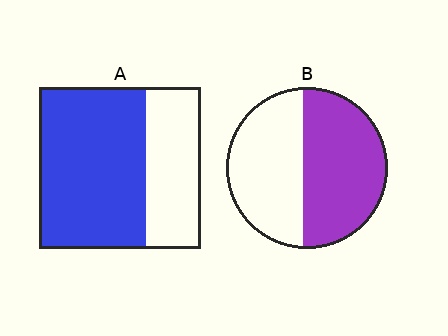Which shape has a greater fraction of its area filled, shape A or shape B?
Shape A.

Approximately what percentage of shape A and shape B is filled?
A is approximately 65% and B is approximately 55%.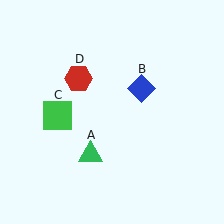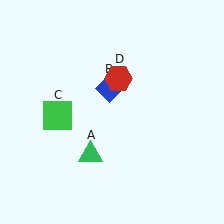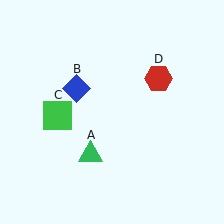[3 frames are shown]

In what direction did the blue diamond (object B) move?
The blue diamond (object B) moved left.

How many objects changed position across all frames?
2 objects changed position: blue diamond (object B), red hexagon (object D).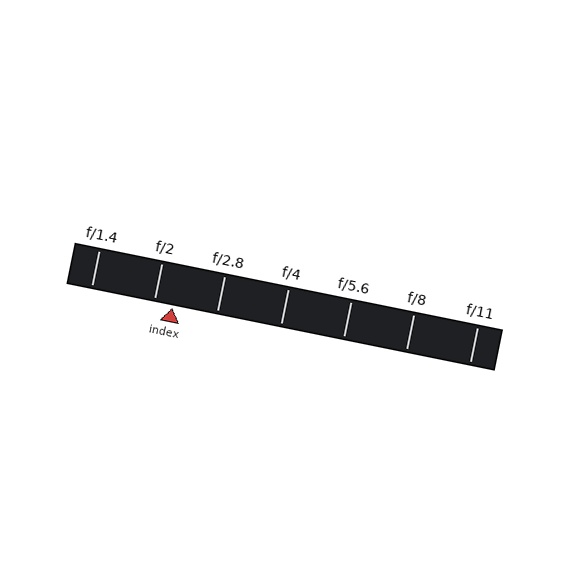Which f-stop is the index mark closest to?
The index mark is closest to f/2.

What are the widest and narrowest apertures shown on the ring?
The widest aperture shown is f/1.4 and the narrowest is f/11.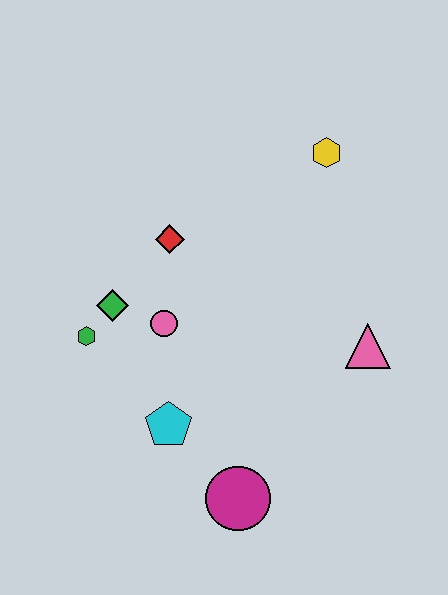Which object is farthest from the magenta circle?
The yellow hexagon is farthest from the magenta circle.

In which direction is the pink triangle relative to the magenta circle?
The pink triangle is above the magenta circle.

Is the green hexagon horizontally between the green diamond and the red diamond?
No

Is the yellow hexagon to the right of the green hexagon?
Yes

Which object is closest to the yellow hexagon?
The red diamond is closest to the yellow hexagon.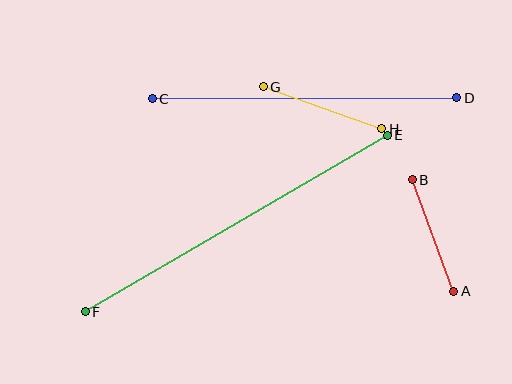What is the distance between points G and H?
The distance is approximately 126 pixels.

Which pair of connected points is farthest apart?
Points E and F are farthest apart.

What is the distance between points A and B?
The distance is approximately 119 pixels.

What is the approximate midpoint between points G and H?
The midpoint is at approximately (322, 108) pixels.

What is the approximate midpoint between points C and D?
The midpoint is at approximately (304, 98) pixels.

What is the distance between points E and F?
The distance is approximately 350 pixels.